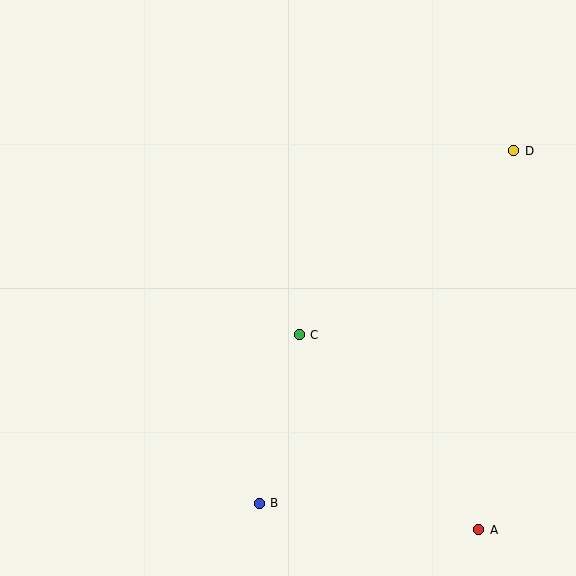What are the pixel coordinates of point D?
Point D is at (514, 151).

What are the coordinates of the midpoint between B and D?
The midpoint between B and D is at (386, 327).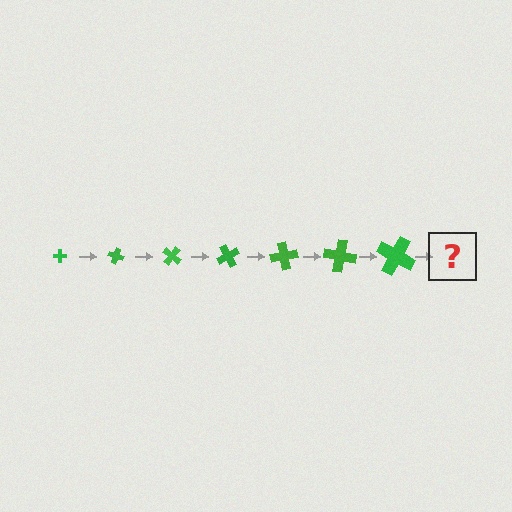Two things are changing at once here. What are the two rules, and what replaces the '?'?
The two rules are that the cross grows larger each step and it rotates 20 degrees each step. The '?' should be a cross, larger than the previous one and rotated 140 degrees from the start.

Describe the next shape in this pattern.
It should be a cross, larger than the previous one and rotated 140 degrees from the start.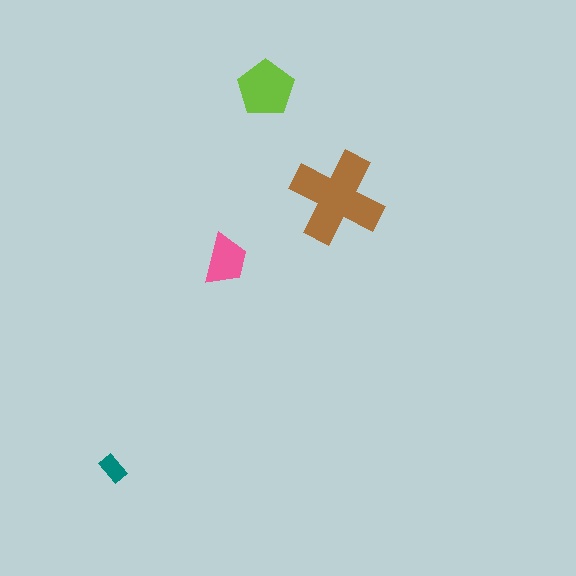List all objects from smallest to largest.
The teal rectangle, the pink trapezoid, the lime pentagon, the brown cross.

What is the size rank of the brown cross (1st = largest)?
1st.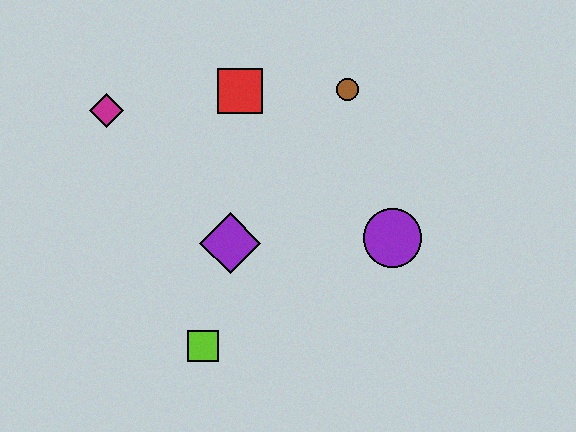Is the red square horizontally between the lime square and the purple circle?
Yes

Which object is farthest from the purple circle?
The magenta diamond is farthest from the purple circle.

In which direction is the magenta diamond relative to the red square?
The magenta diamond is to the left of the red square.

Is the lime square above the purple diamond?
No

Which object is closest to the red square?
The brown circle is closest to the red square.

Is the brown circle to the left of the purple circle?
Yes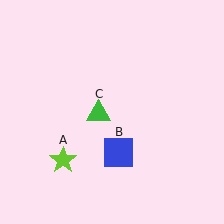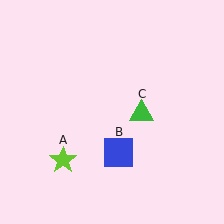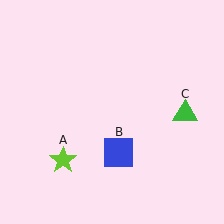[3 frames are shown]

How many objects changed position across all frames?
1 object changed position: green triangle (object C).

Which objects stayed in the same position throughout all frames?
Lime star (object A) and blue square (object B) remained stationary.